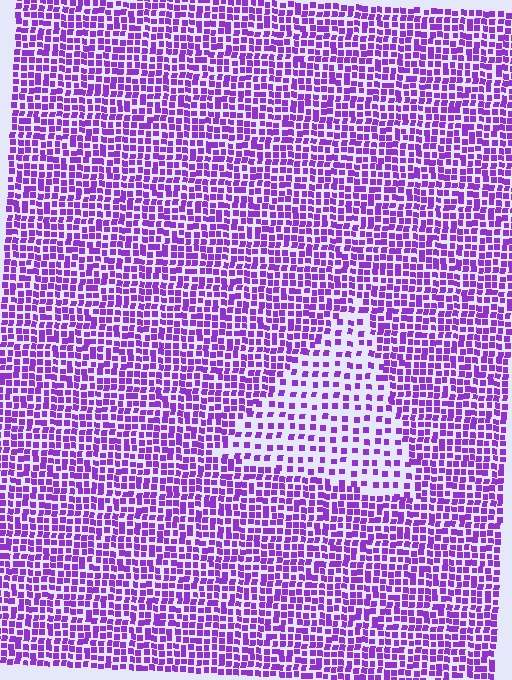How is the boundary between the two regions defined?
The boundary is defined by a change in element density (approximately 2.0x ratio). All elements are the same color, size, and shape.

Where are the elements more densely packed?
The elements are more densely packed outside the triangle boundary.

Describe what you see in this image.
The image contains small purple elements arranged at two different densities. A triangle-shaped region is visible where the elements are less densely packed than the surrounding area.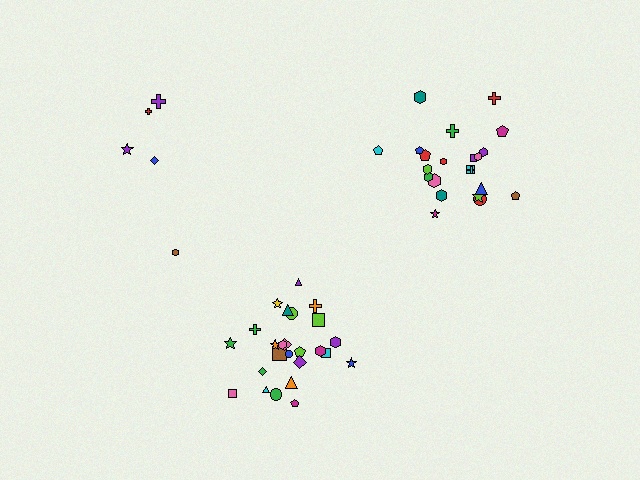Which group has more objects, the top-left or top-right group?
The top-right group.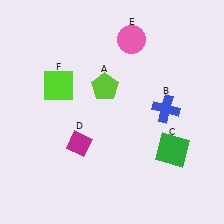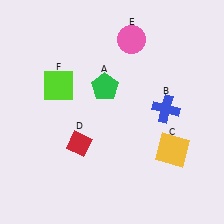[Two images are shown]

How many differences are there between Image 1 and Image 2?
There are 3 differences between the two images.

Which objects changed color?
A changed from lime to green. C changed from green to yellow. D changed from magenta to red.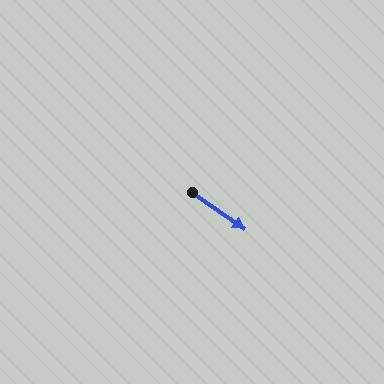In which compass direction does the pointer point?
Southeast.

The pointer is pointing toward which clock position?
Roughly 4 o'clock.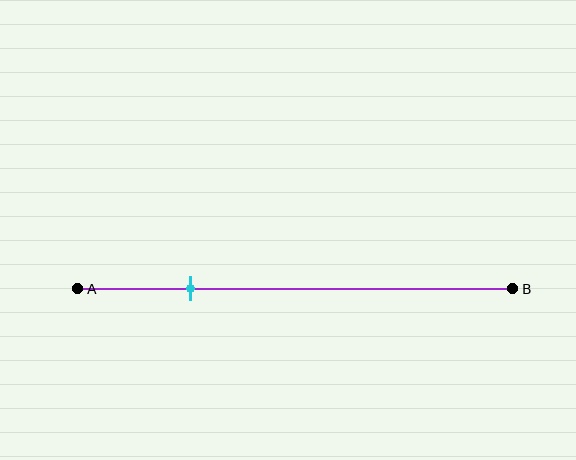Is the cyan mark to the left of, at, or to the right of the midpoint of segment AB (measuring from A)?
The cyan mark is to the left of the midpoint of segment AB.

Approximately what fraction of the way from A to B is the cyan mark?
The cyan mark is approximately 25% of the way from A to B.